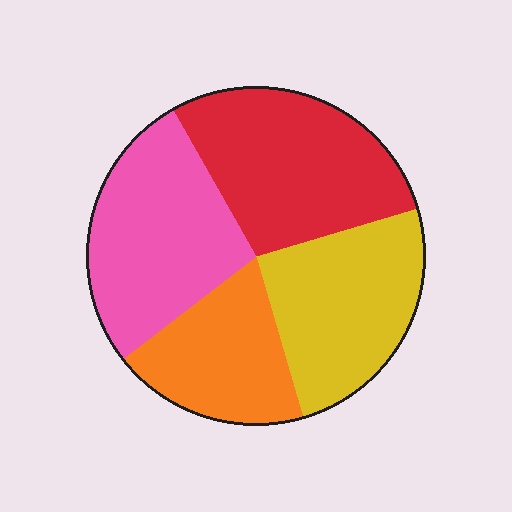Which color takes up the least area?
Orange, at roughly 20%.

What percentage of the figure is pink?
Pink covers 27% of the figure.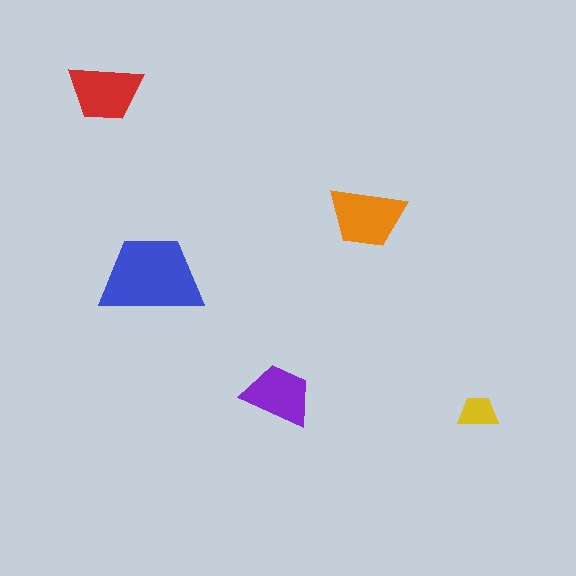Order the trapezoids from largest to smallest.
the blue one, the orange one, the red one, the purple one, the yellow one.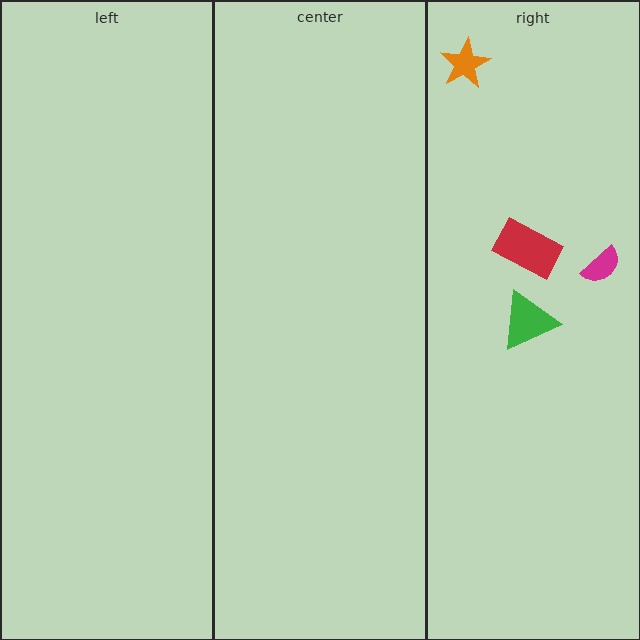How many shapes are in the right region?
4.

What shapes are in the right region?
The green triangle, the magenta semicircle, the orange star, the red rectangle.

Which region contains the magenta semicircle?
The right region.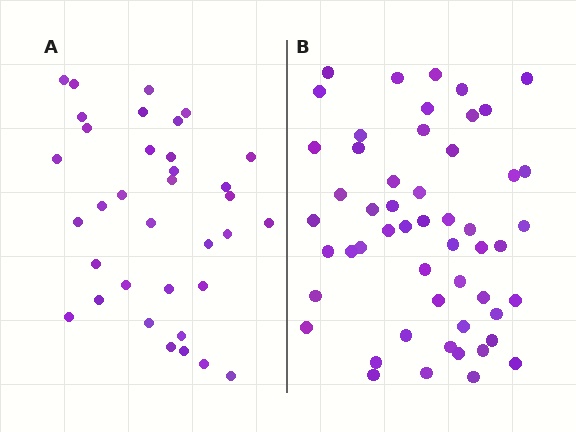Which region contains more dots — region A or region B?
Region B (the right region) has more dots.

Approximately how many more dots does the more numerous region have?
Region B has approximately 20 more dots than region A.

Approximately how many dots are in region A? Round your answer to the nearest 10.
About 40 dots. (The exact count is 35, which rounds to 40.)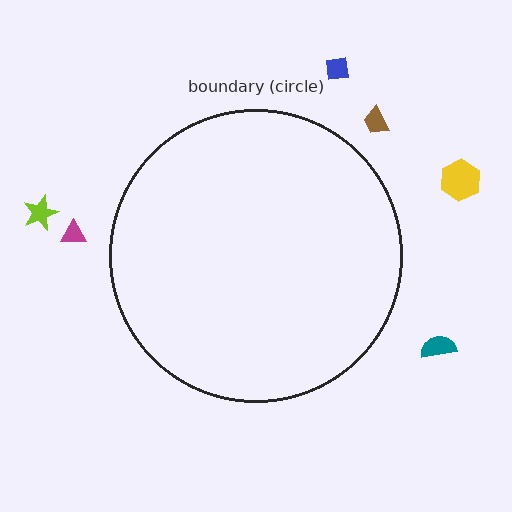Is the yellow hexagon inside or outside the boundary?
Outside.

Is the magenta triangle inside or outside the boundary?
Outside.